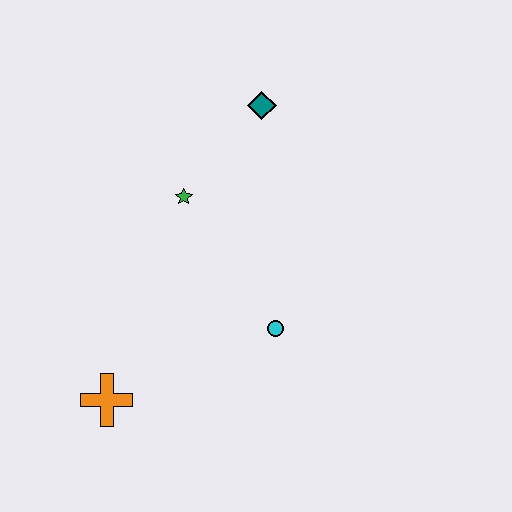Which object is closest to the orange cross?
The cyan circle is closest to the orange cross.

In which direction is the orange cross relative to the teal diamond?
The orange cross is below the teal diamond.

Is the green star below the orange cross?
No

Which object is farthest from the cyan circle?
The teal diamond is farthest from the cyan circle.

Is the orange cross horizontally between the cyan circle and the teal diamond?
No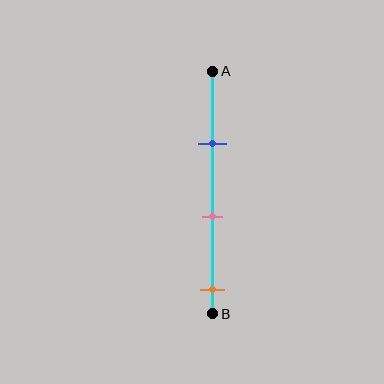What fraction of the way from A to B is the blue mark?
The blue mark is approximately 30% (0.3) of the way from A to B.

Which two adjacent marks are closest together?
The blue and pink marks are the closest adjacent pair.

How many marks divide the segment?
There are 3 marks dividing the segment.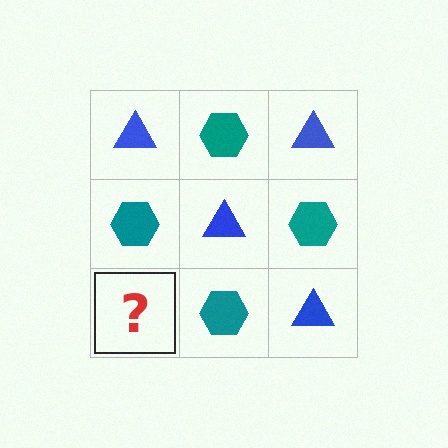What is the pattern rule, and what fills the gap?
The rule is that it alternates blue triangle and teal hexagon in a checkerboard pattern. The gap should be filled with a blue triangle.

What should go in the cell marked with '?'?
The missing cell should contain a blue triangle.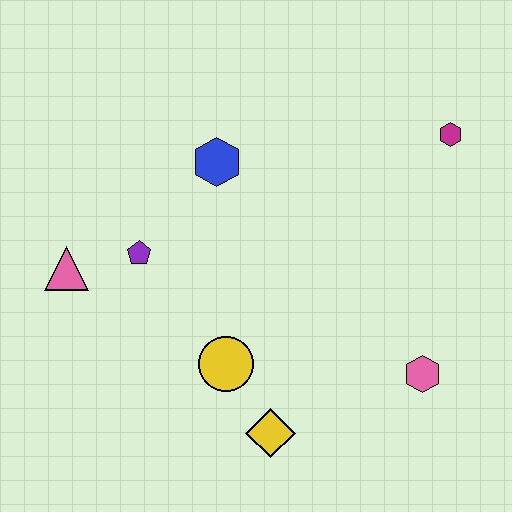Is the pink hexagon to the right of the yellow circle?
Yes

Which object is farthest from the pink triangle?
The magenta hexagon is farthest from the pink triangle.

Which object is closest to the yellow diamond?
The yellow circle is closest to the yellow diamond.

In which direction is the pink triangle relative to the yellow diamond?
The pink triangle is to the left of the yellow diamond.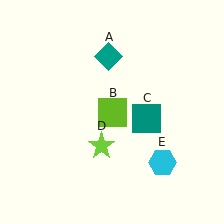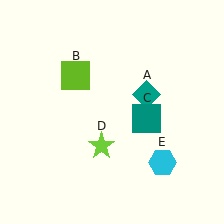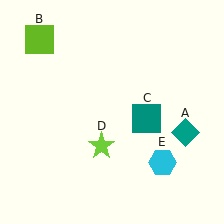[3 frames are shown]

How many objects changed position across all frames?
2 objects changed position: teal diamond (object A), lime square (object B).